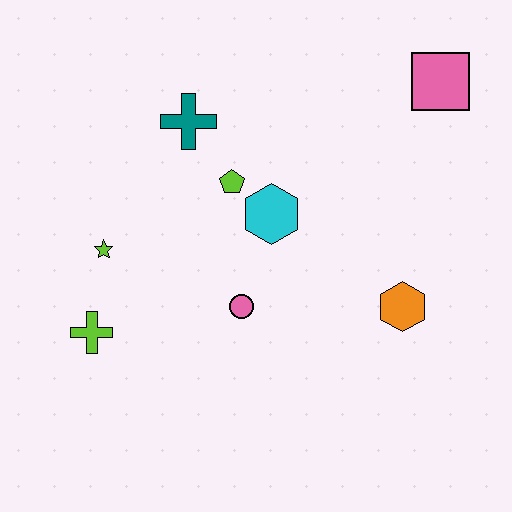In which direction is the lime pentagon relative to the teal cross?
The lime pentagon is below the teal cross.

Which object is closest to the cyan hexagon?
The lime pentagon is closest to the cyan hexagon.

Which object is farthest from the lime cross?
The pink square is farthest from the lime cross.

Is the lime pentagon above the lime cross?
Yes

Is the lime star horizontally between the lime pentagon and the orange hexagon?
No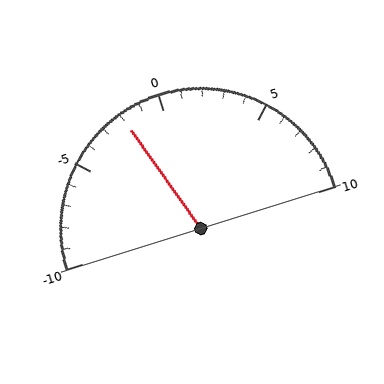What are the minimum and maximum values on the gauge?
The gauge ranges from -10 to 10.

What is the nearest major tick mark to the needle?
The nearest major tick mark is 0.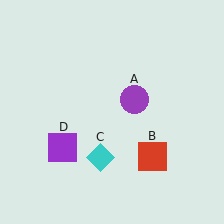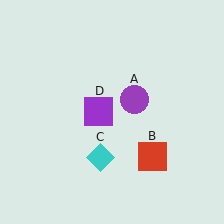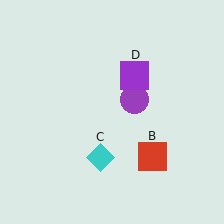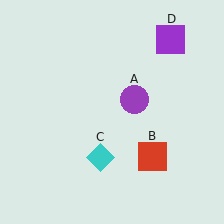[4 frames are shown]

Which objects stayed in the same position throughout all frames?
Purple circle (object A) and red square (object B) and cyan diamond (object C) remained stationary.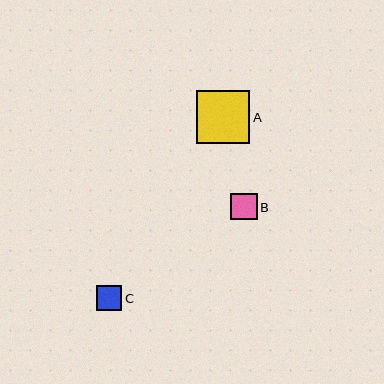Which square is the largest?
Square A is the largest with a size of approximately 53 pixels.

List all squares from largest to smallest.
From largest to smallest: A, B, C.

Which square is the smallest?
Square C is the smallest with a size of approximately 25 pixels.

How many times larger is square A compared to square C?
Square A is approximately 2.1 times the size of square C.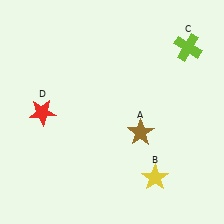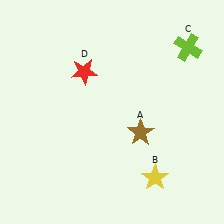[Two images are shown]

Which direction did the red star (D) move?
The red star (D) moved right.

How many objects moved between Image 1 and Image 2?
1 object moved between the two images.